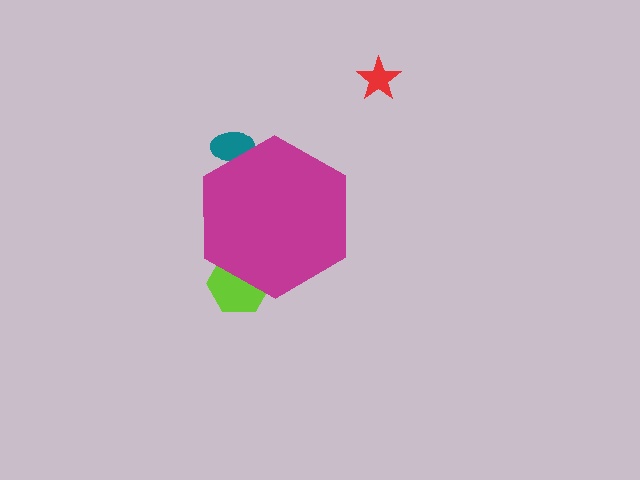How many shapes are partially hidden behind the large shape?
2 shapes are partially hidden.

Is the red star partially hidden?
No, the red star is fully visible.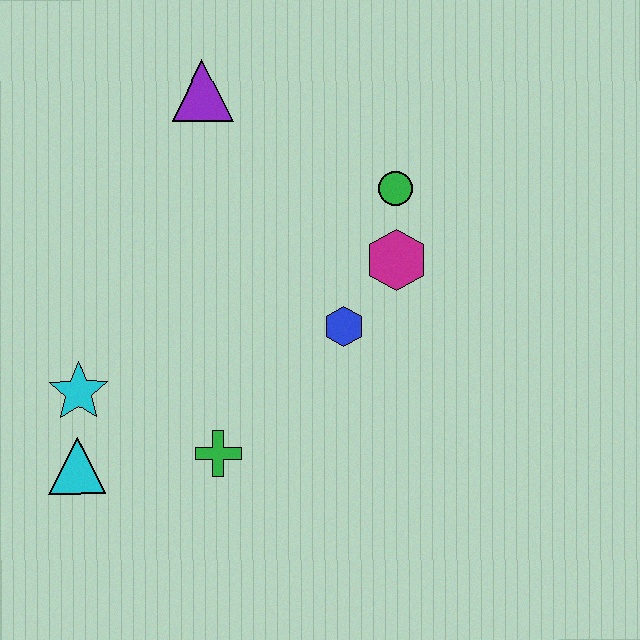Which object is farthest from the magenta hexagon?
The cyan triangle is farthest from the magenta hexagon.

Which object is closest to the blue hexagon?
The magenta hexagon is closest to the blue hexagon.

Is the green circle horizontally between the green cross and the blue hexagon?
No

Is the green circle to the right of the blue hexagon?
Yes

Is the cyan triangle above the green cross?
No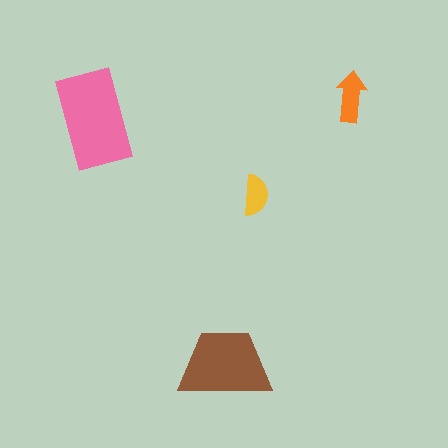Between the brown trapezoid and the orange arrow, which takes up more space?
The brown trapezoid.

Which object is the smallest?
The yellow semicircle.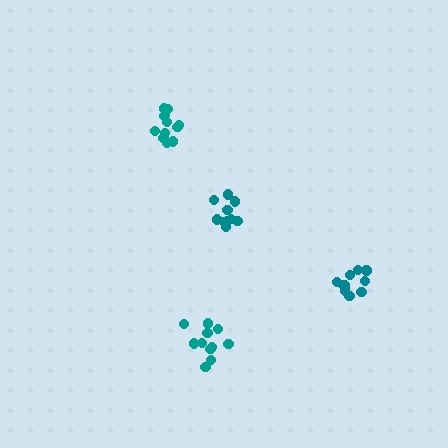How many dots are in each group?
Group 1: 10 dots, Group 2: 12 dots, Group 3: 9 dots, Group 4: 11 dots (42 total).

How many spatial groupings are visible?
There are 4 spatial groupings.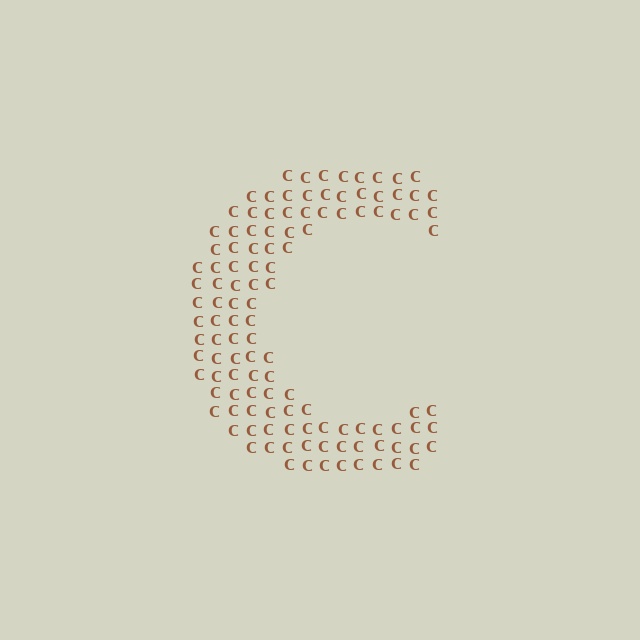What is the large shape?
The large shape is the letter C.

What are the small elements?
The small elements are letter C's.